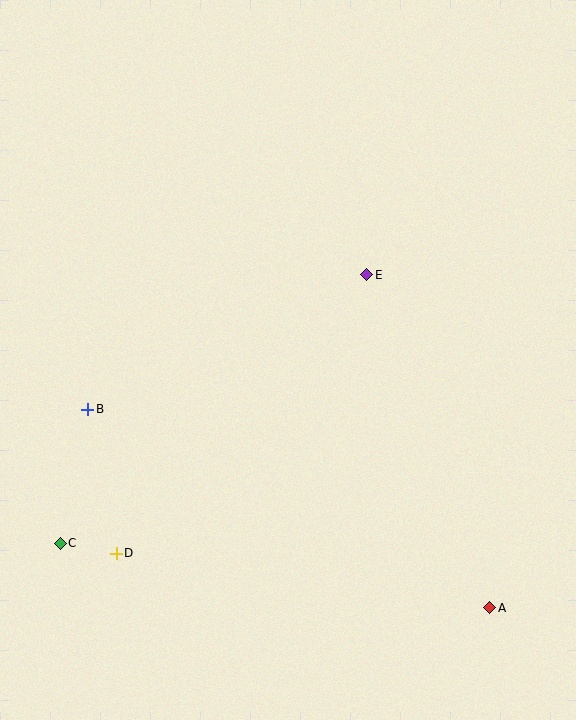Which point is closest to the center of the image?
Point E at (367, 275) is closest to the center.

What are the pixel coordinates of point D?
Point D is at (116, 553).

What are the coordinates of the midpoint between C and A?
The midpoint between C and A is at (275, 575).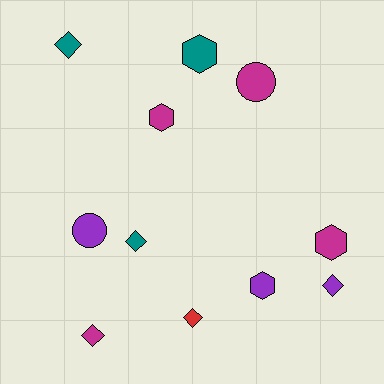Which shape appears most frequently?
Diamond, with 5 objects.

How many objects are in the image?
There are 11 objects.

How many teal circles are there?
There are no teal circles.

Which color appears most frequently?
Magenta, with 4 objects.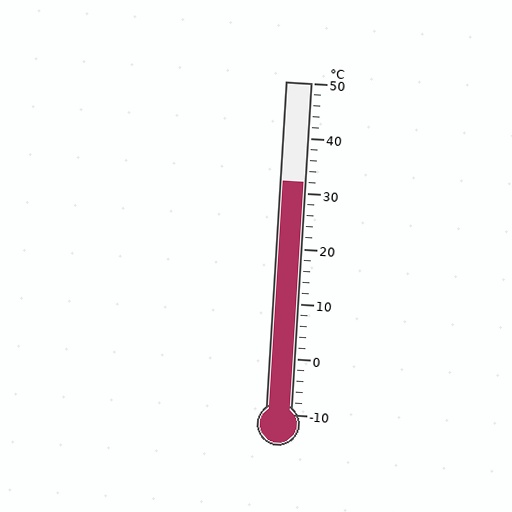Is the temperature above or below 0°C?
The temperature is above 0°C.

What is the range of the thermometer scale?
The thermometer scale ranges from -10°C to 50°C.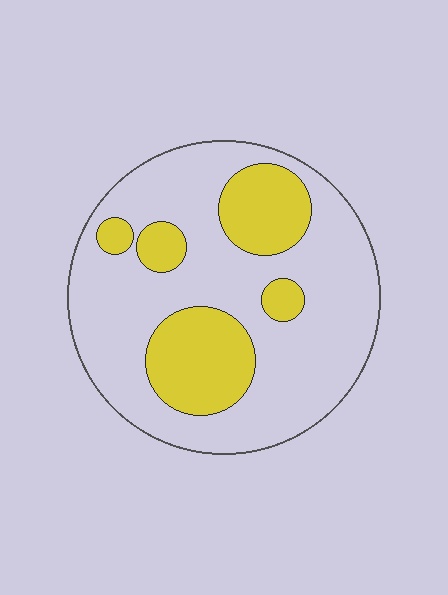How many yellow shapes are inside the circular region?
5.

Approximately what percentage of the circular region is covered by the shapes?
Approximately 25%.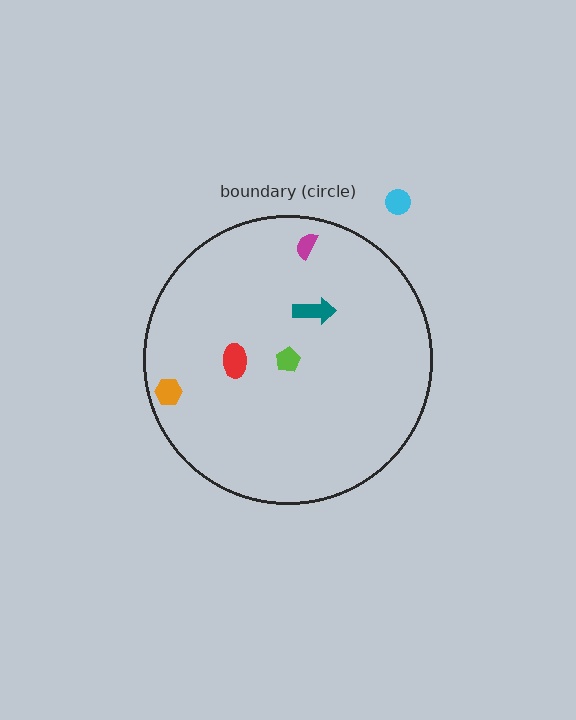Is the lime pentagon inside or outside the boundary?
Inside.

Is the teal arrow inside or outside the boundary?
Inside.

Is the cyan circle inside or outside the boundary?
Outside.